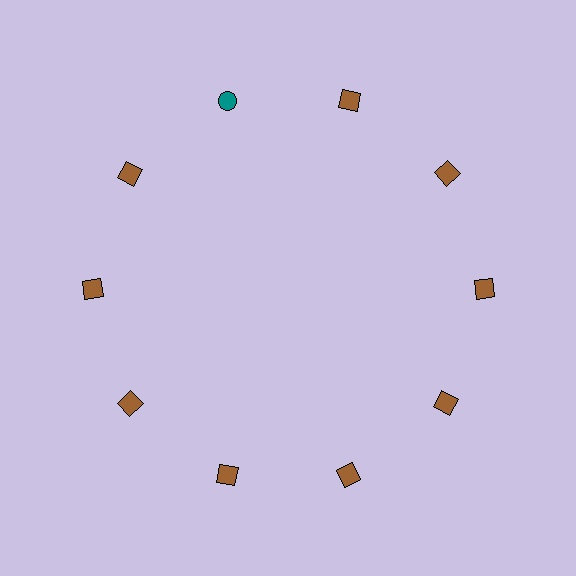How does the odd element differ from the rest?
It differs in both color (teal instead of brown) and shape (circle instead of square).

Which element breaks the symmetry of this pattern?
The teal circle at roughly the 11 o'clock position breaks the symmetry. All other shapes are brown squares.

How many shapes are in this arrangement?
There are 10 shapes arranged in a ring pattern.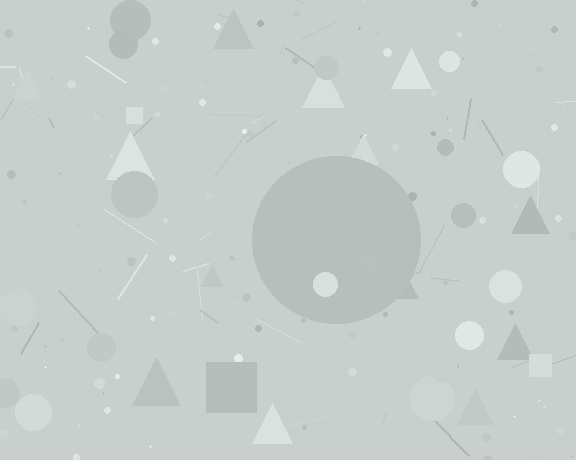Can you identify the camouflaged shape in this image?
The camouflaged shape is a circle.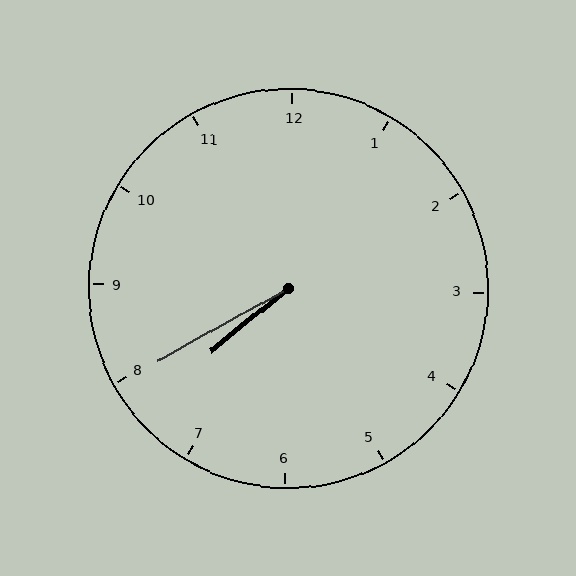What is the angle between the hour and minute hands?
Approximately 10 degrees.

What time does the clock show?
7:40.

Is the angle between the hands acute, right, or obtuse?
It is acute.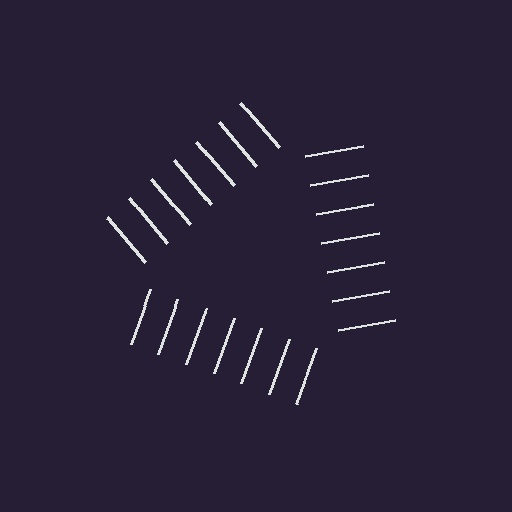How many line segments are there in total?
21 — 7 along each of the 3 edges.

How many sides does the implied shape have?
3 sides — the line-ends trace a triangle.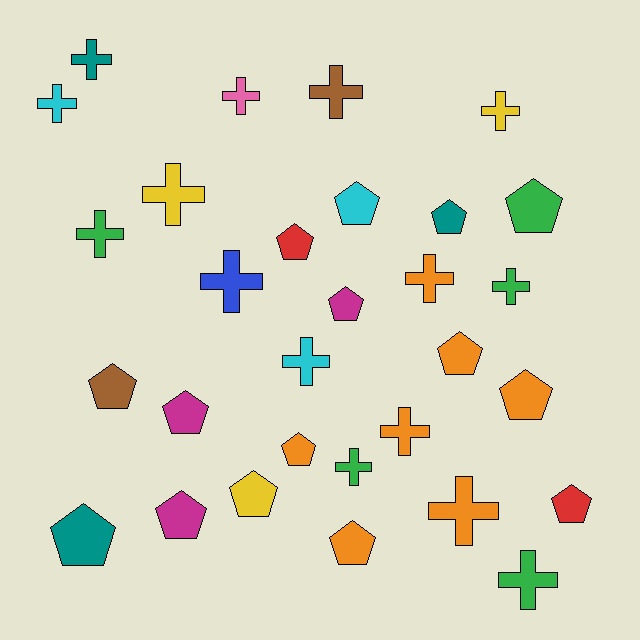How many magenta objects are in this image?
There are 3 magenta objects.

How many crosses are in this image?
There are 15 crosses.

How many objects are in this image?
There are 30 objects.